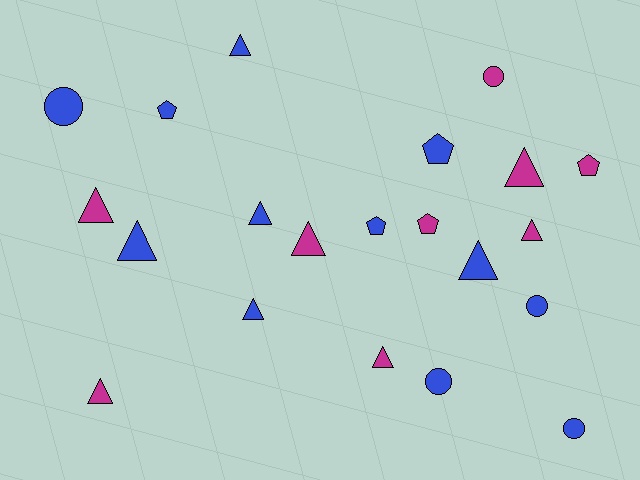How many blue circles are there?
There are 4 blue circles.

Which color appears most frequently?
Blue, with 12 objects.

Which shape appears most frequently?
Triangle, with 11 objects.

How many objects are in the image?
There are 21 objects.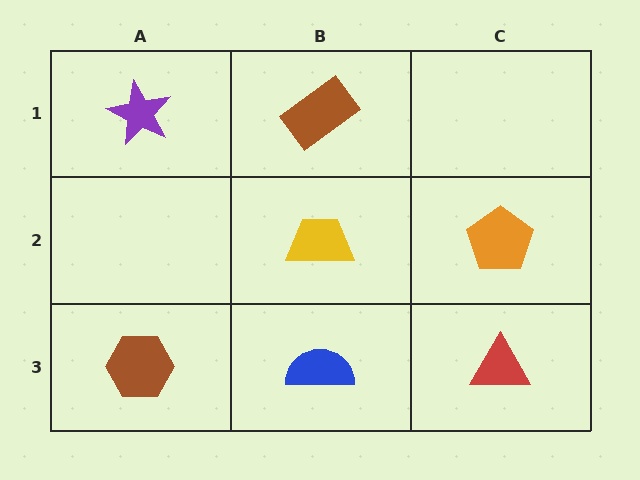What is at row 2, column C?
An orange pentagon.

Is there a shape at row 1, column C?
No, that cell is empty.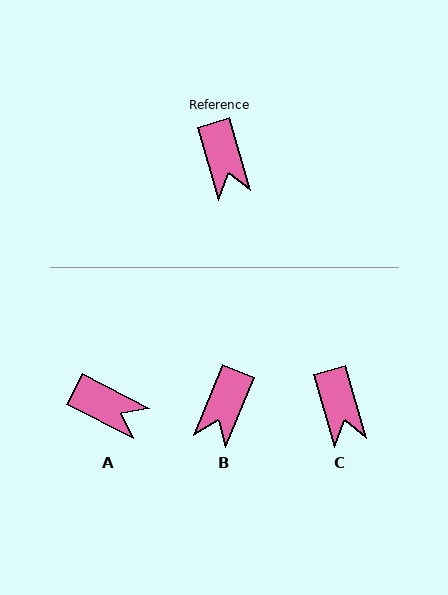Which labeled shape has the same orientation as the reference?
C.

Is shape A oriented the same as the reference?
No, it is off by about 47 degrees.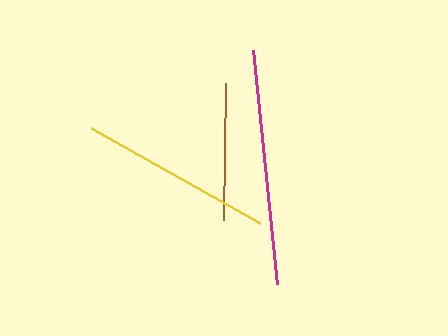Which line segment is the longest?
The magenta line is the longest at approximately 235 pixels.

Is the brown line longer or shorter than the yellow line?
The yellow line is longer than the brown line.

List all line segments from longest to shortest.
From longest to shortest: magenta, yellow, brown.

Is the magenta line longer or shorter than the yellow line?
The magenta line is longer than the yellow line.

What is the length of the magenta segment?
The magenta segment is approximately 235 pixels long.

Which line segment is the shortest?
The brown line is the shortest at approximately 137 pixels.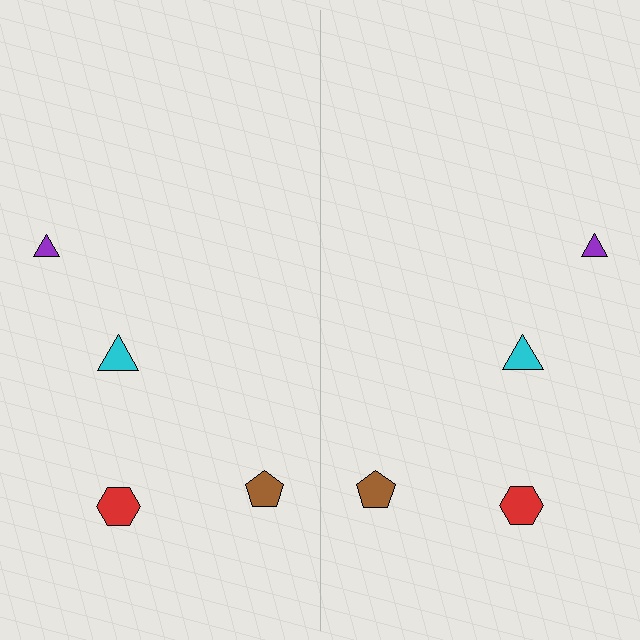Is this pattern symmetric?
Yes, this pattern has bilateral (reflection) symmetry.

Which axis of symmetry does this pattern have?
The pattern has a vertical axis of symmetry running through the center of the image.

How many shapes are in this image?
There are 8 shapes in this image.